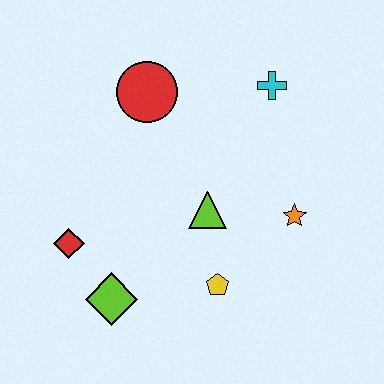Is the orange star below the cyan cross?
Yes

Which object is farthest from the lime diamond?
The cyan cross is farthest from the lime diamond.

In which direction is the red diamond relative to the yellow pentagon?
The red diamond is to the left of the yellow pentagon.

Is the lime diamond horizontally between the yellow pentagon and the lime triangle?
No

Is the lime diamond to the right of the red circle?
No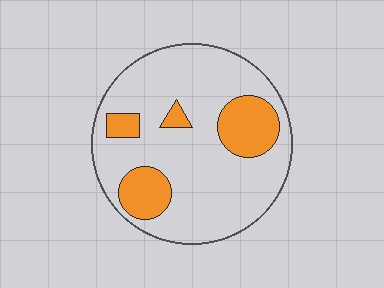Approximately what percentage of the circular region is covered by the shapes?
Approximately 20%.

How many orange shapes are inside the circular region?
4.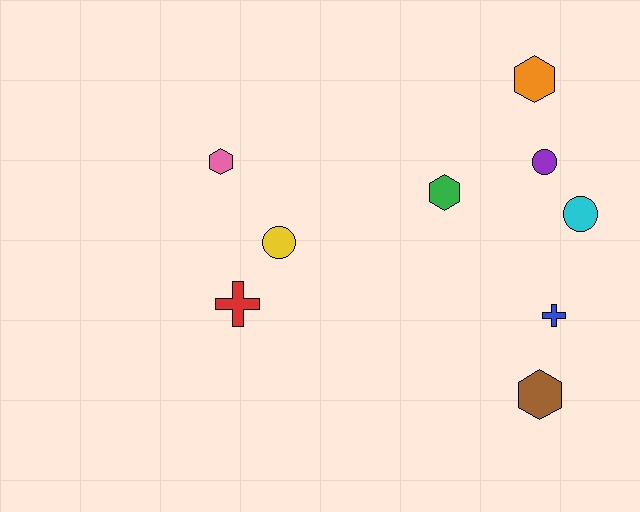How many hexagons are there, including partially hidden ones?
There are 4 hexagons.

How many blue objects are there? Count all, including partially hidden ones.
There is 1 blue object.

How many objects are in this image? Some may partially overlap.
There are 9 objects.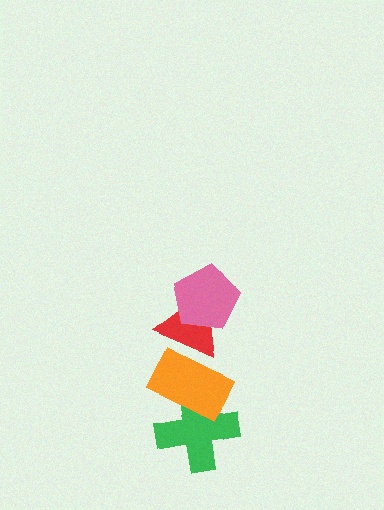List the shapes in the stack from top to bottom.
From top to bottom: the pink pentagon, the red triangle, the orange rectangle, the green cross.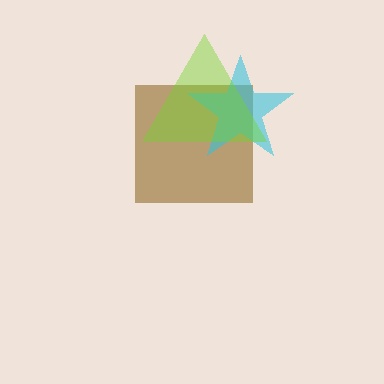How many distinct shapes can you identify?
There are 3 distinct shapes: a brown square, a cyan star, a lime triangle.